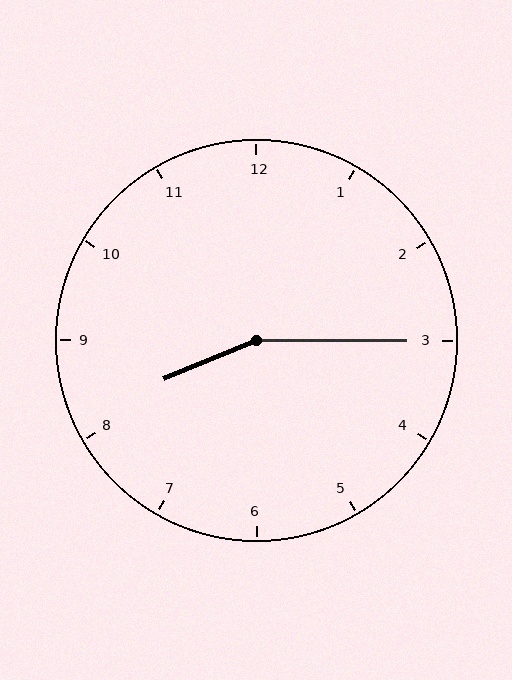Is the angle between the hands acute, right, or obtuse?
It is obtuse.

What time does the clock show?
8:15.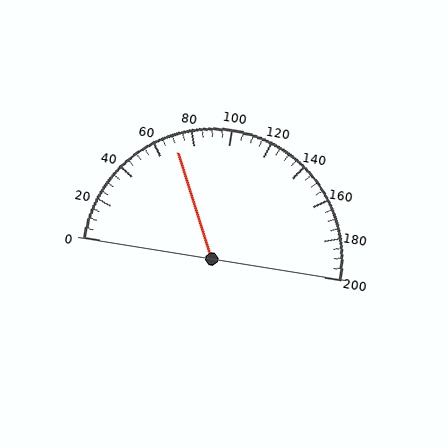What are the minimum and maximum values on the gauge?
The gauge ranges from 0 to 200.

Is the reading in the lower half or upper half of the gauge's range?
The reading is in the lower half of the range (0 to 200).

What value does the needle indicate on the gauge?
The needle indicates approximately 70.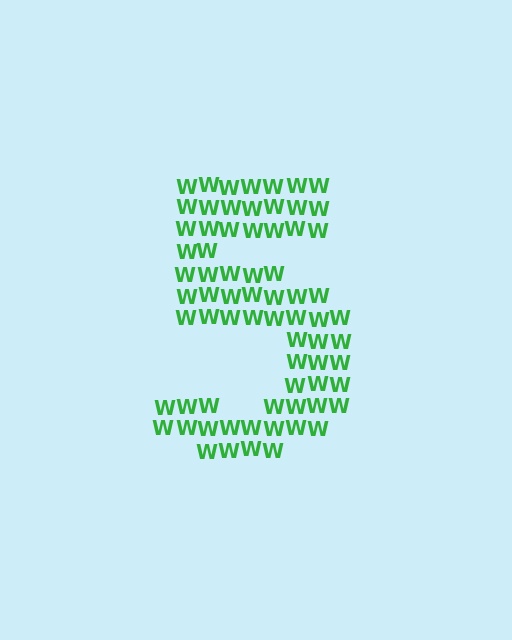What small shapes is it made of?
It is made of small letter W's.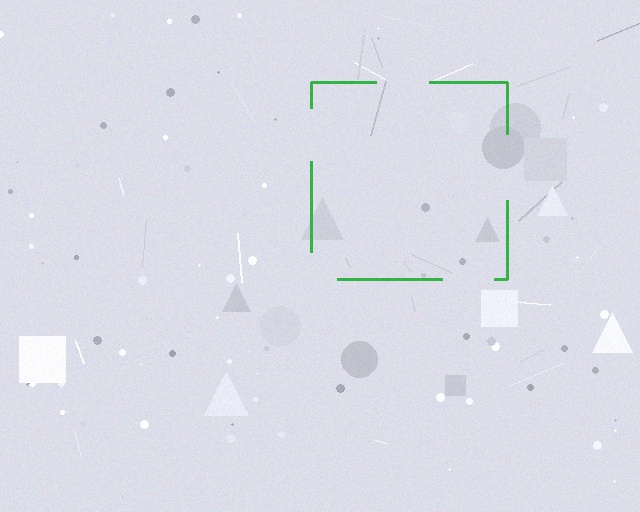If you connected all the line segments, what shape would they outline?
They would outline a square.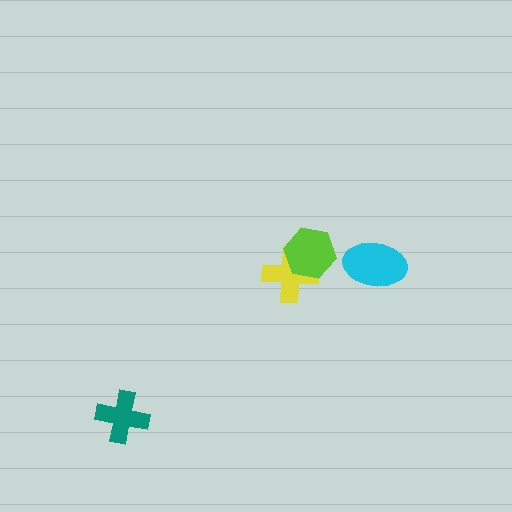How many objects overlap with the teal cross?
0 objects overlap with the teal cross.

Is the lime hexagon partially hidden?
No, no other shape covers it.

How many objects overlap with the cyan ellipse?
0 objects overlap with the cyan ellipse.